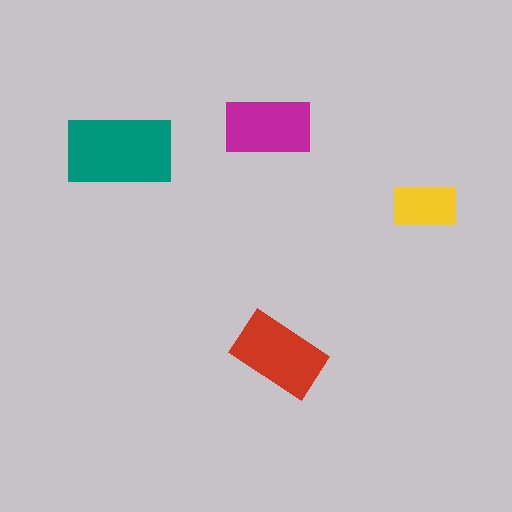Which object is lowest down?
The red rectangle is bottommost.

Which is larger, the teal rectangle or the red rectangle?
The teal one.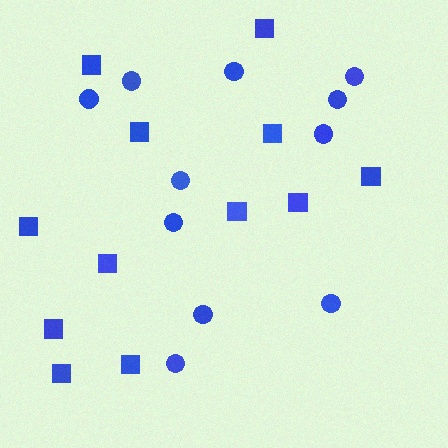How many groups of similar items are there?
There are 2 groups: one group of squares (12) and one group of circles (11).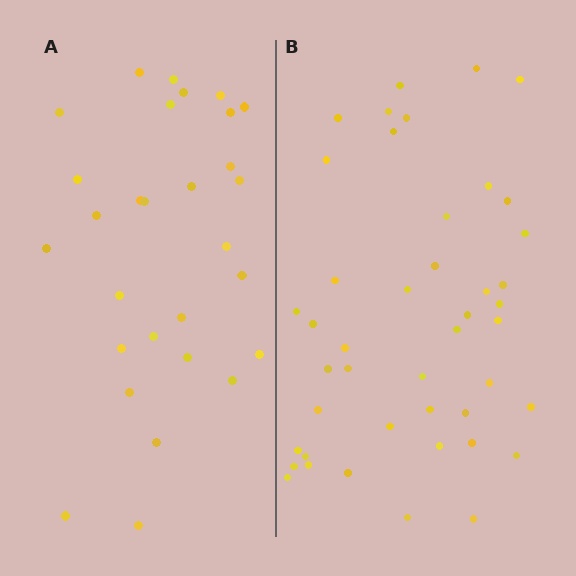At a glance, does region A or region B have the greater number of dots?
Region B (the right region) has more dots.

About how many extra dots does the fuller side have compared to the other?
Region B has approximately 15 more dots than region A.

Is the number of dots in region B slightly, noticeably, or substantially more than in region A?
Region B has substantially more. The ratio is roughly 1.5 to 1.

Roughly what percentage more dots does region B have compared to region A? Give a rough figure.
About 50% more.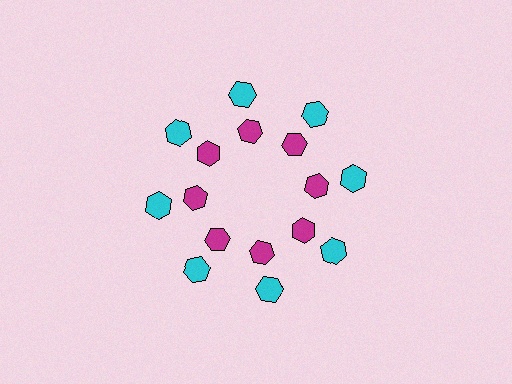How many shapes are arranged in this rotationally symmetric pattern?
There are 16 shapes, arranged in 8 groups of 2.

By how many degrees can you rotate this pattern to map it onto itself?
The pattern maps onto itself every 45 degrees of rotation.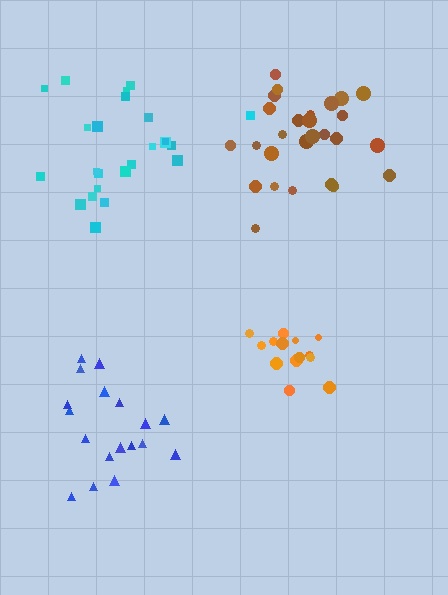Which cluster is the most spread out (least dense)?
Cyan.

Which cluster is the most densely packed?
Brown.